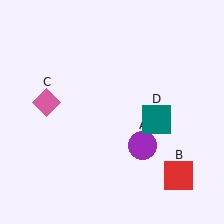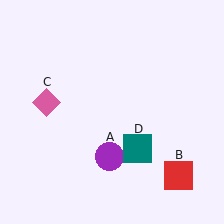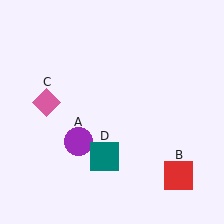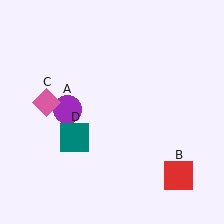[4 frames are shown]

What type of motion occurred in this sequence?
The purple circle (object A), teal square (object D) rotated clockwise around the center of the scene.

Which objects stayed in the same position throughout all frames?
Red square (object B) and pink diamond (object C) remained stationary.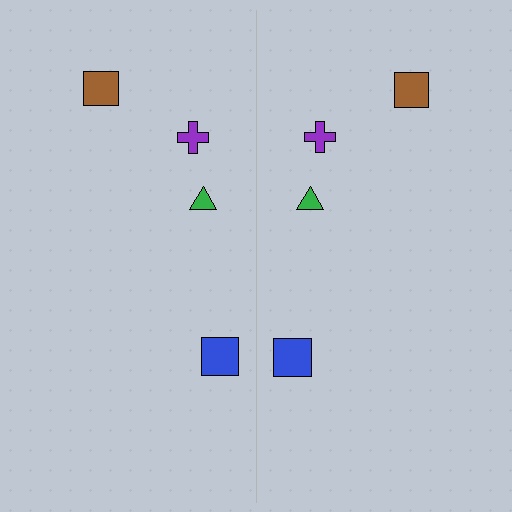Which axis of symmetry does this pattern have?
The pattern has a vertical axis of symmetry running through the center of the image.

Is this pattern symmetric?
Yes, this pattern has bilateral (reflection) symmetry.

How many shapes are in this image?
There are 8 shapes in this image.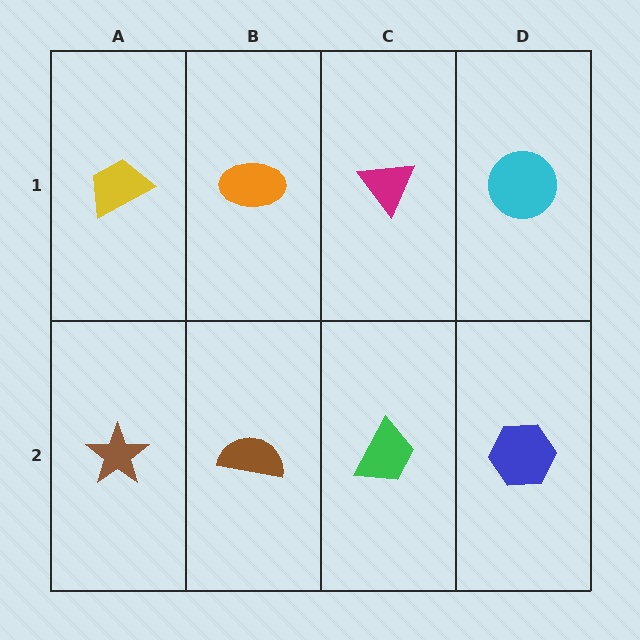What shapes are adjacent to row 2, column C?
A magenta triangle (row 1, column C), a brown semicircle (row 2, column B), a blue hexagon (row 2, column D).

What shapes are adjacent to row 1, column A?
A brown star (row 2, column A), an orange ellipse (row 1, column B).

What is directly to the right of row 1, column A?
An orange ellipse.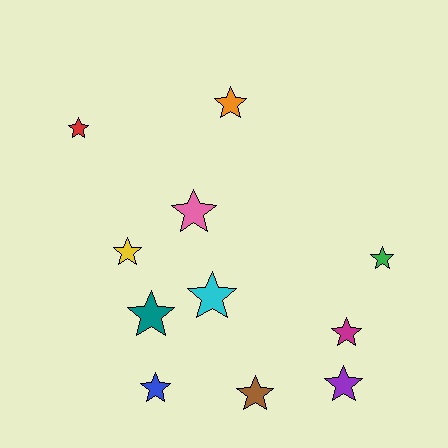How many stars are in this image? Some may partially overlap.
There are 11 stars.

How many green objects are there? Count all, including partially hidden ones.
There is 1 green object.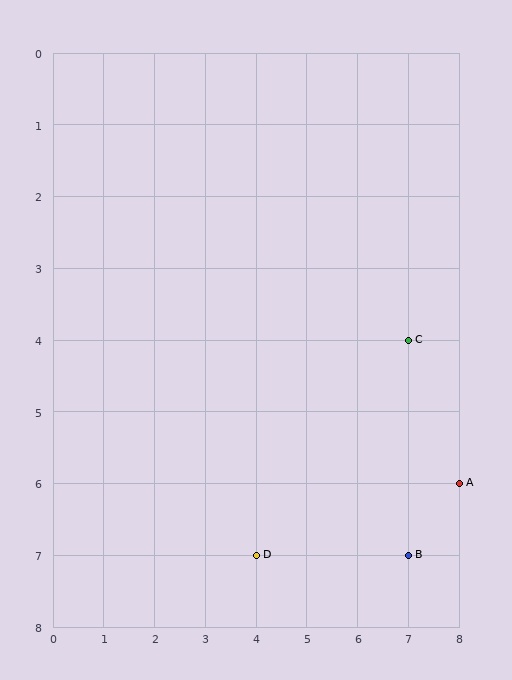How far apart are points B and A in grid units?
Points B and A are 1 column and 1 row apart (about 1.4 grid units diagonally).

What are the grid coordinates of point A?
Point A is at grid coordinates (8, 6).